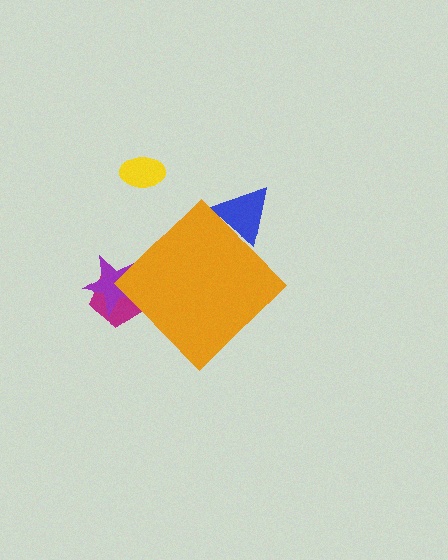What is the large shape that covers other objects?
An orange diamond.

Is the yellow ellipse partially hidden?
No, the yellow ellipse is fully visible.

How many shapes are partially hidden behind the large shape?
3 shapes are partially hidden.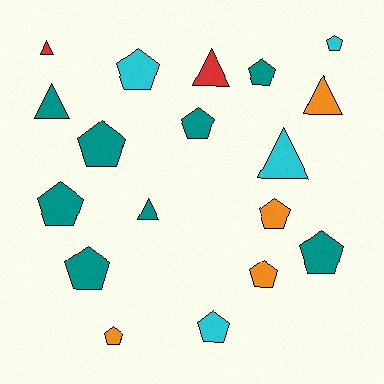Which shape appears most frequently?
Pentagon, with 12 objects.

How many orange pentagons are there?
There are 3 orange pentagons.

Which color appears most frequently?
Teal, with 8 objects.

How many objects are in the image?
There are 18 objects.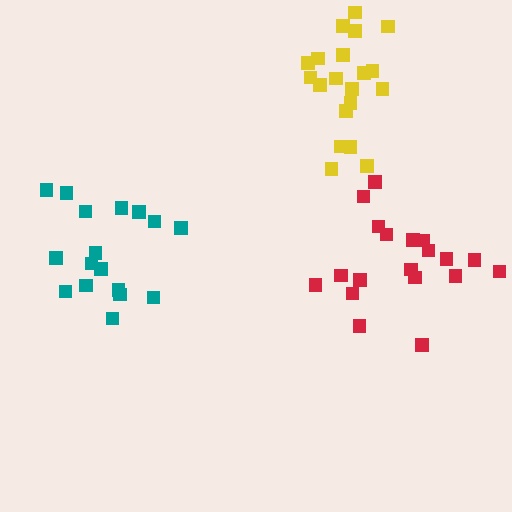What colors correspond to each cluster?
The clusters are colored: red, teal, yellow.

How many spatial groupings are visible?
There are 3 spatial groupings.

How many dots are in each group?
Group 1: 19 dots, Group 2: 17 dots, Group 3: 20 dots (56 total).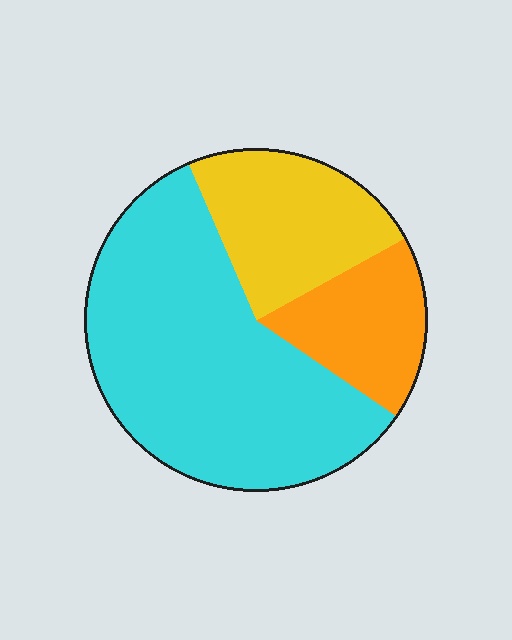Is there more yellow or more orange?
Yellow.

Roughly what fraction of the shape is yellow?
Yellow covers around 25% of the shape.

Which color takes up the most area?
Cyan, at roughly 60%.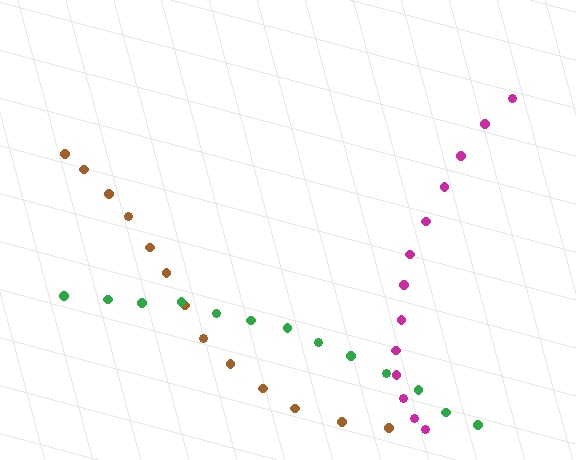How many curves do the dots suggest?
There are 3 distinct paths.